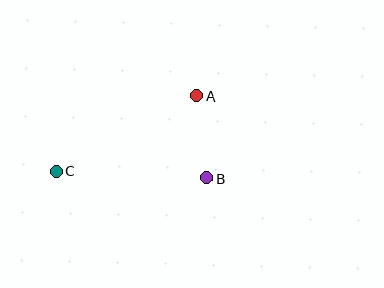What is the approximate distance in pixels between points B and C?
The distance between B and C is approximately 151 pixels.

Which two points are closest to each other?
Points A and B are closest to each other.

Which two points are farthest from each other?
Points A and C are farthest from each other.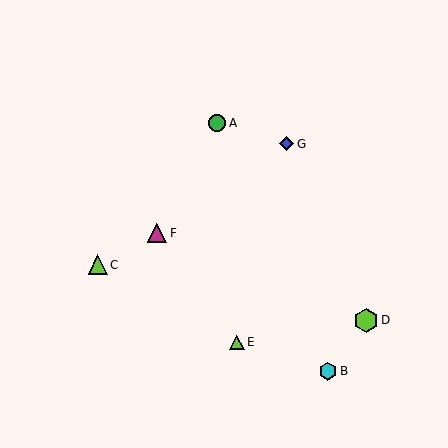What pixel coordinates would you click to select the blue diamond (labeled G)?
Click at (287, 144) to select the blue diamond G.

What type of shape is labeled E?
Shape E is a lime triangle.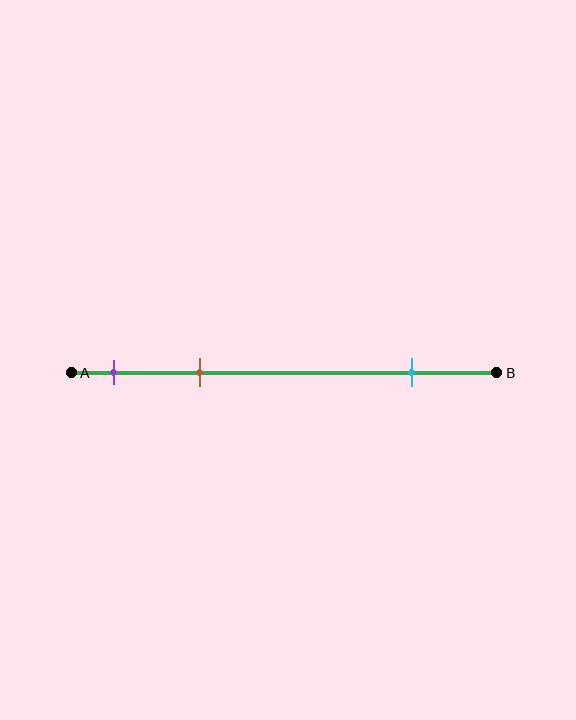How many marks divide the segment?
There are 3 marks dividing the segment.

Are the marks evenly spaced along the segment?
No, the marks are not evenly spaced.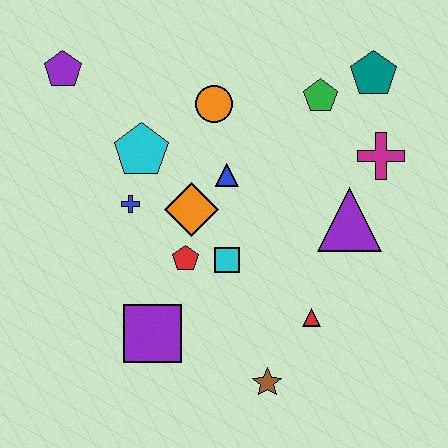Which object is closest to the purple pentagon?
The cyan pentagon is closest to the purple pentagon.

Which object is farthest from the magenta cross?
The purple pentagon is farthest from the magenta cross.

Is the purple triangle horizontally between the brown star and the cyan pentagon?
No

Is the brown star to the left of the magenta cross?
Yes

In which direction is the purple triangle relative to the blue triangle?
The purple triangle is to the right of the blue triangle.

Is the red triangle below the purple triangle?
Yes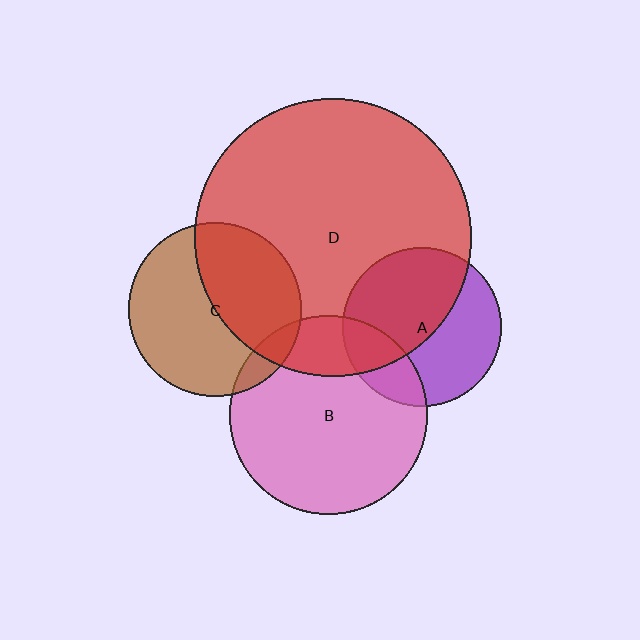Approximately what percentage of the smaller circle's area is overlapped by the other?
Approximately 20%.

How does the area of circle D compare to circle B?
Approximately 2.0 times.